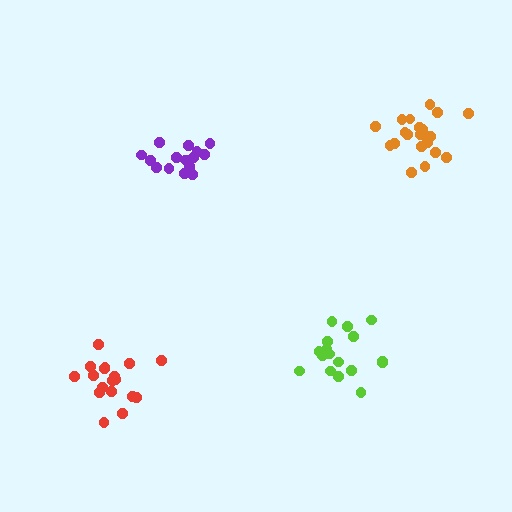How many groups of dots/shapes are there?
There are 4 groups.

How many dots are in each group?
Group 1: 15 dots, Group 2: 20 dots, Group 3: 18 dots, Group 4: 17 dots (70 total).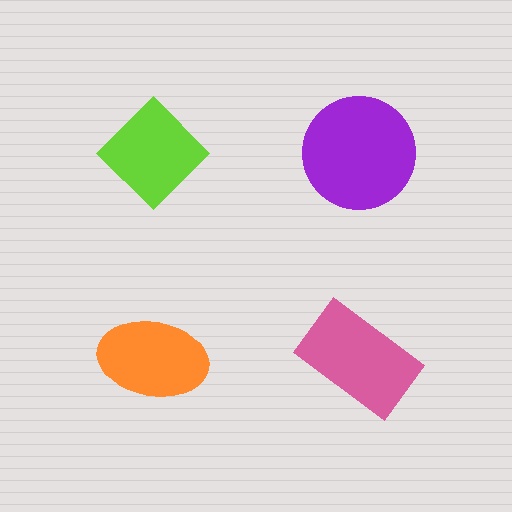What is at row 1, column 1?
A lime diamond.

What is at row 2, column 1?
An orange ellipse.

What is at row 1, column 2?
A purple circle.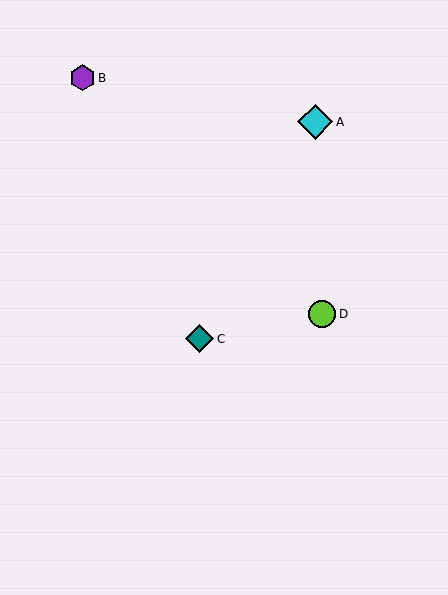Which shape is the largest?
The cyan diamond (labeled A) is the largest.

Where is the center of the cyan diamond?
The center of the cyan diamond is at (315, 122).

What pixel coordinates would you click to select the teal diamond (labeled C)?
Click at (200, 339) to select the teal diamond C.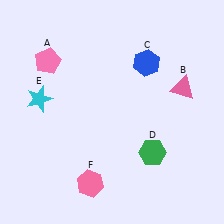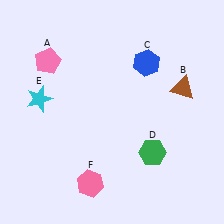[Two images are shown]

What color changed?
The triangle (B) changed from pink in Image 1 to brown in Image 2.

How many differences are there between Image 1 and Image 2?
There is 1 difference between the two images.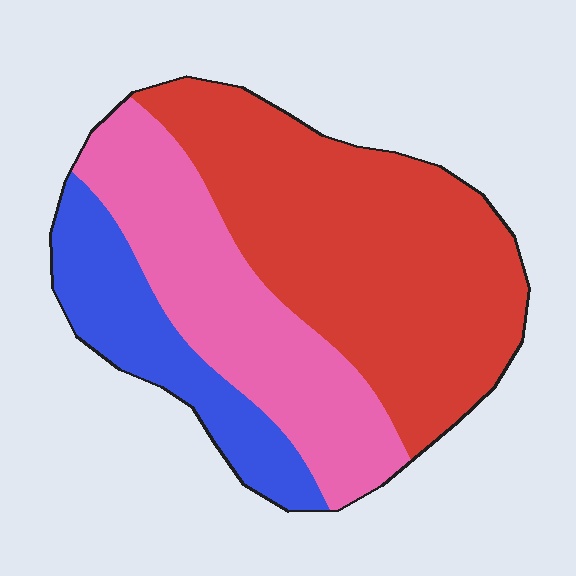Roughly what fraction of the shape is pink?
Pink takes up about one third (1/3) of the shape.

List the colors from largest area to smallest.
From largest to smallest: red, pink, blue.